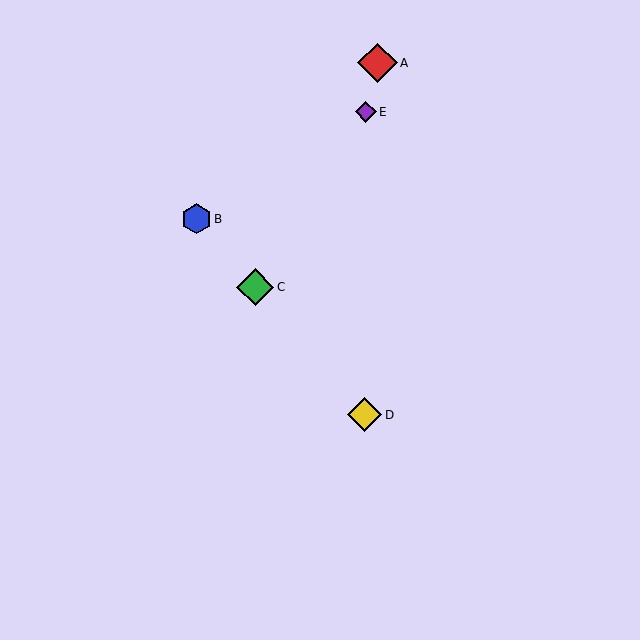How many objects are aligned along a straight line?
3 objects (B, C, D) are aligned along a straight line.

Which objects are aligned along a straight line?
Objects B, C, D are aligned along a straight line.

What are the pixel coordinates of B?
Object B is at (196, 219).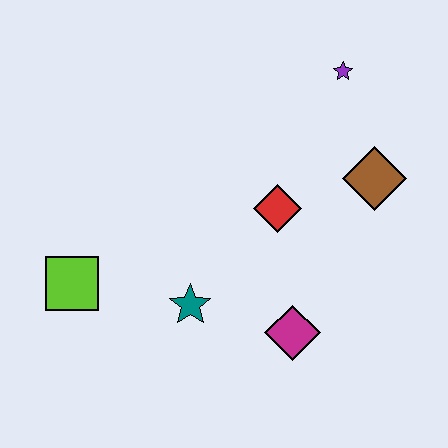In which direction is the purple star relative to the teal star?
The purple star is above the teal star.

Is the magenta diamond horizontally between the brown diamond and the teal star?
Yes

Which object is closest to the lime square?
The teal star is closest to the lime square.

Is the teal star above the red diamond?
No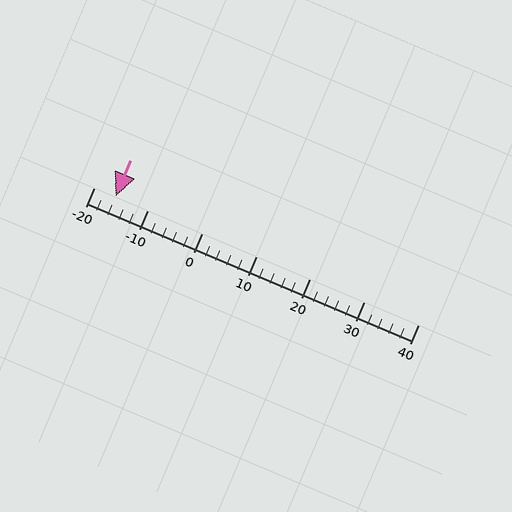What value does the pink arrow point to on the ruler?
The pink arrow points to approximately -16.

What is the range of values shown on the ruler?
The ruler shows values from -20 to 40.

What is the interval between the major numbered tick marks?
The major tick marks are spaced 10 units apart.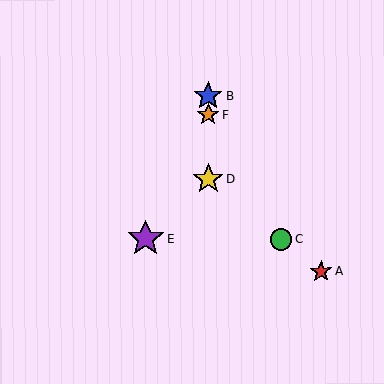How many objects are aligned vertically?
3 objects (B, D, F) are aligned vertically.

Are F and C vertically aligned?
No, F is at x≈208 and C is at x≈281.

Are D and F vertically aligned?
Yes, both are at x≈208.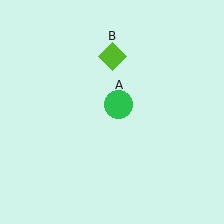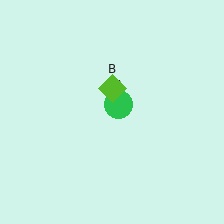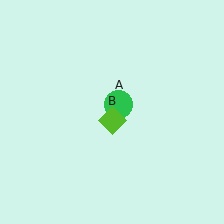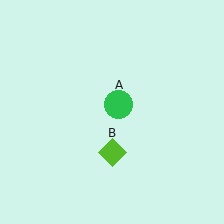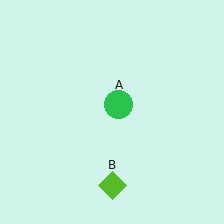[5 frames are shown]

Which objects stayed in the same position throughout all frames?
Green circle (object A) remained stationary.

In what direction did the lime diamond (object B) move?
The lime diamond (object B) moved down.